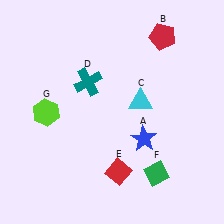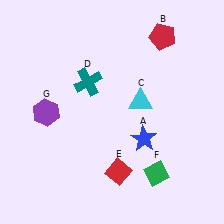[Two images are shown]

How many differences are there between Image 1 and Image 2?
There is 1 difference between the two images.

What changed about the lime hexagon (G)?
In Image 1, G is lime. In Image 2, it changed to purple.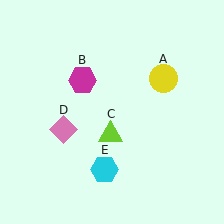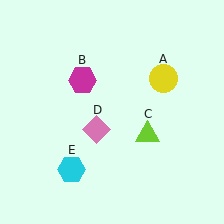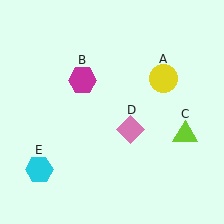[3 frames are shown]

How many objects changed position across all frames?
3 objects changed position: lime triangle (object C), pink diamond (object D), cyan hexagon (object E).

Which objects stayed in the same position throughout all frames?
Yellow circle (object A) and magenta hexagon (object B) remained stationary.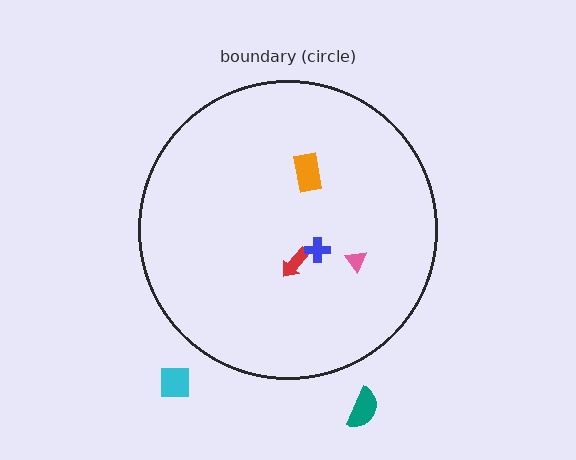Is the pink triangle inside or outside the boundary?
Inside.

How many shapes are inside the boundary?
4 inside, 2 outside.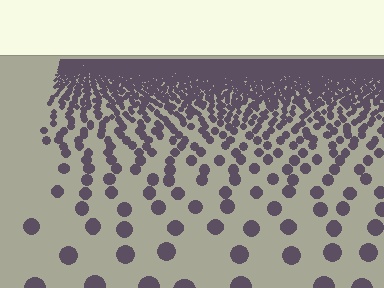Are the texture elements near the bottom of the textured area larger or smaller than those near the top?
Larger. Near the bottom, elements are closer to the viewer and appear at a bigger on-screen size.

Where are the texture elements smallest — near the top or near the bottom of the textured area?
Near the top.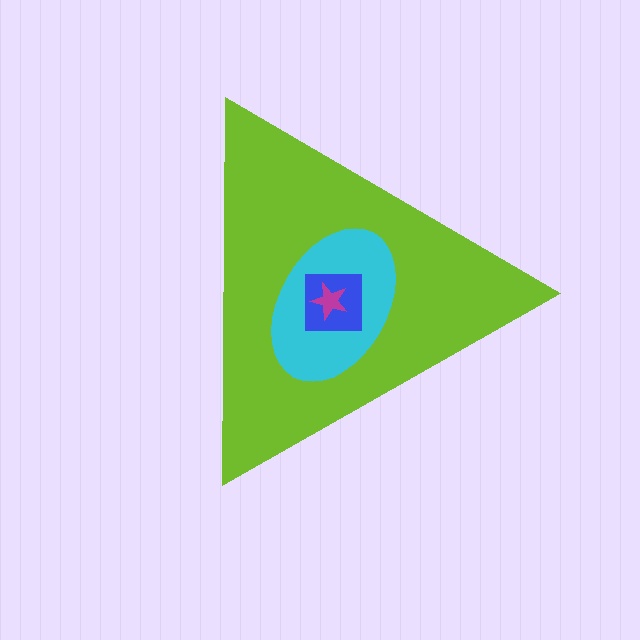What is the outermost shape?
The lime triangle.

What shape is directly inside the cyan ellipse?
The blue square.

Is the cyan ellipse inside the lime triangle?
Yes.